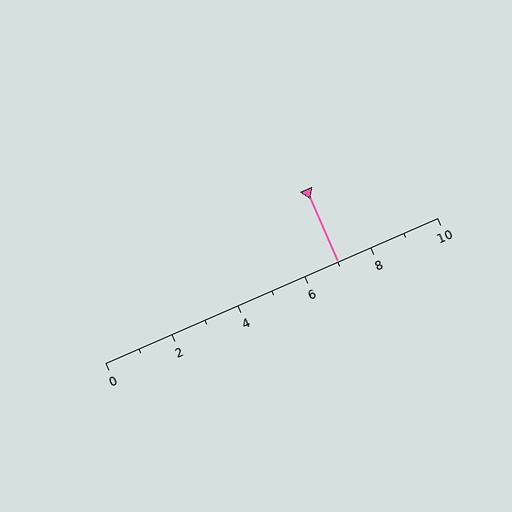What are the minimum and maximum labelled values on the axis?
The axis runs from 0 to 10.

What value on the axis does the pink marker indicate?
The marker indicates approximately 7.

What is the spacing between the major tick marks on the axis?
The major ticks are spaced 2 apart.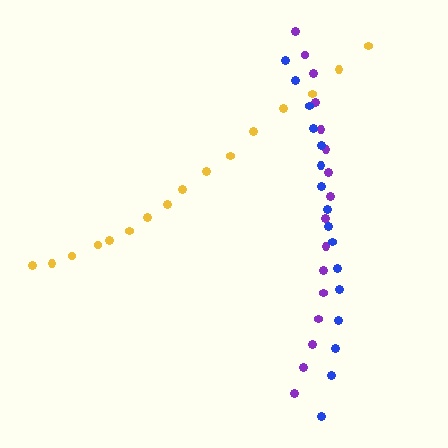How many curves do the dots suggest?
There are 3 distinct paths.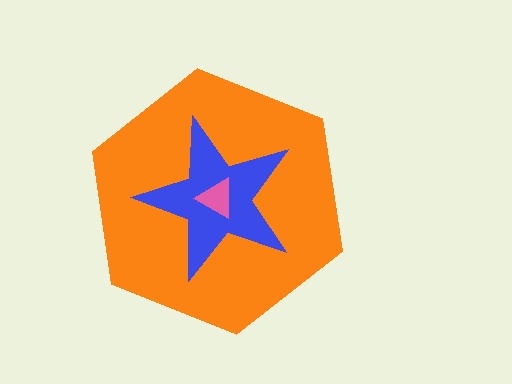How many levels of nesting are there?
3.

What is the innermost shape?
The pink triangle.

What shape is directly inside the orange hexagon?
The blue star.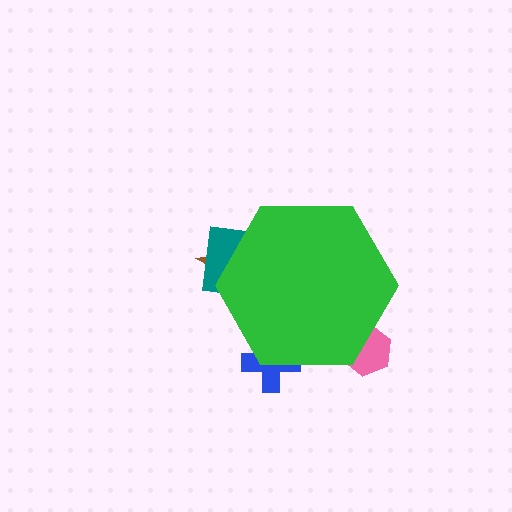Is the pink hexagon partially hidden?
Yes, the pink hexagon is partially hidden behind the green hexagon.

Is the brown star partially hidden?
Yes, the brown star is partially hidden behind the green hexagon.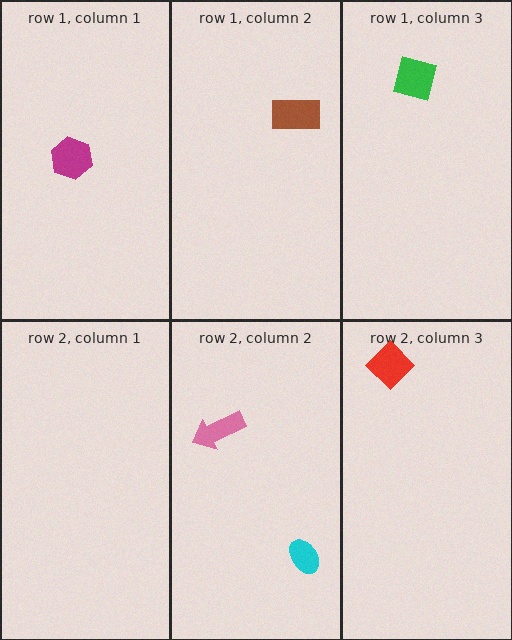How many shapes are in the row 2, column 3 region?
1.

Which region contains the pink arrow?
The row 2, column 2 region.